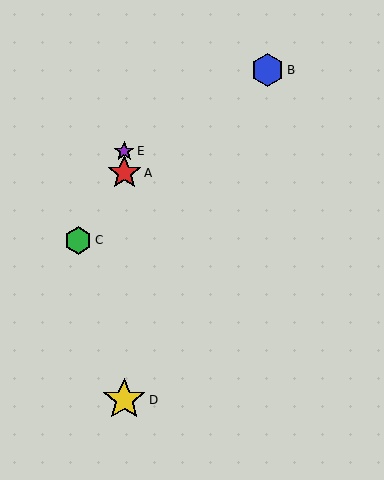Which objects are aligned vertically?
Objects A, D, E are aligned vertically.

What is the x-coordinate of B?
Object B is at x≈267.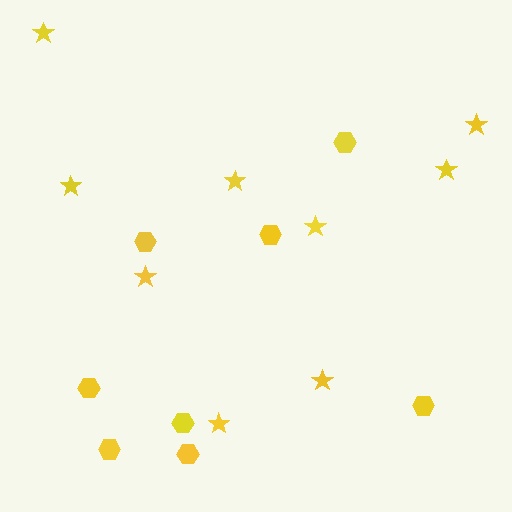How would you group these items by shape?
There are 2 groups: one group of stars (9) and one group of hexagons (8).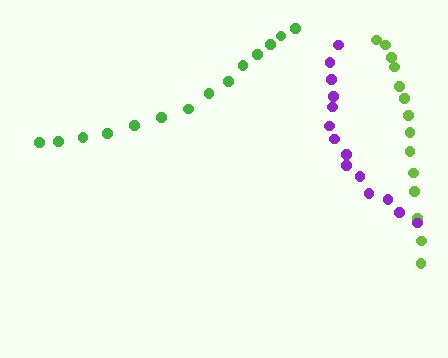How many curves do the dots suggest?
There are 3 distinct paths.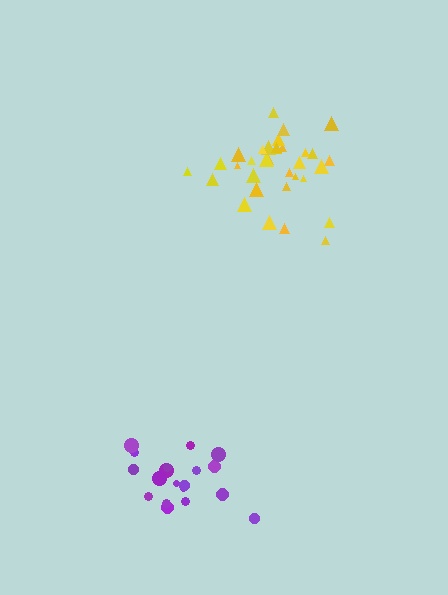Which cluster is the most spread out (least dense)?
Purple.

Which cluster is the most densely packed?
Yellow.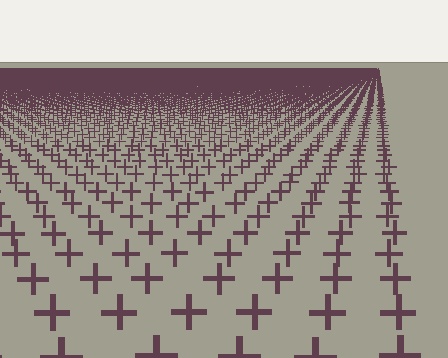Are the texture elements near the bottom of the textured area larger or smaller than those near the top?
Larger. Near the bottom, elements are closer to the viewer and appear at a bigger on-screen size.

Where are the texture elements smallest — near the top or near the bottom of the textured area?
Near the top.